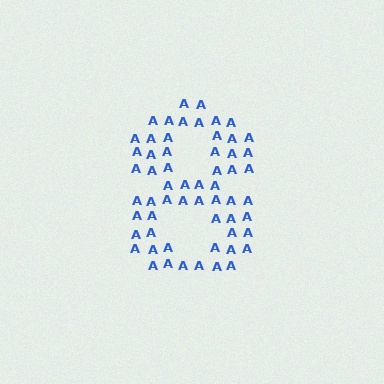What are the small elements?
The small elements are letter A's.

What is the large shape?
The large shape is the digit 8.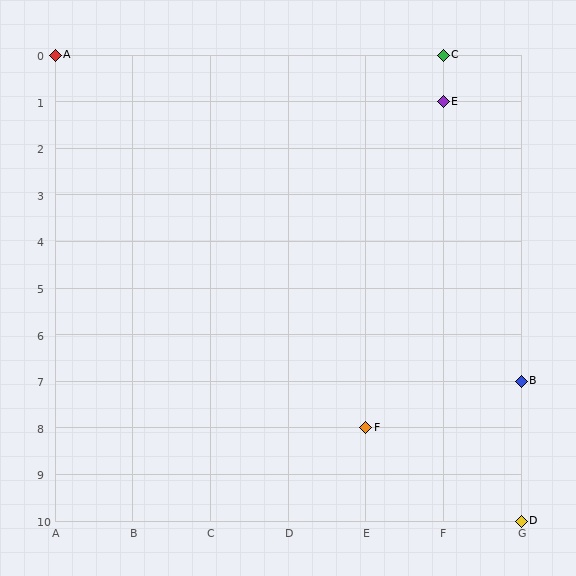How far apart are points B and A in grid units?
Points B and A are 6 columns and 7 rows apart (about 9.2 grid units diagonally).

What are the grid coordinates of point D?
Point D is at grid coordinates (G, 10).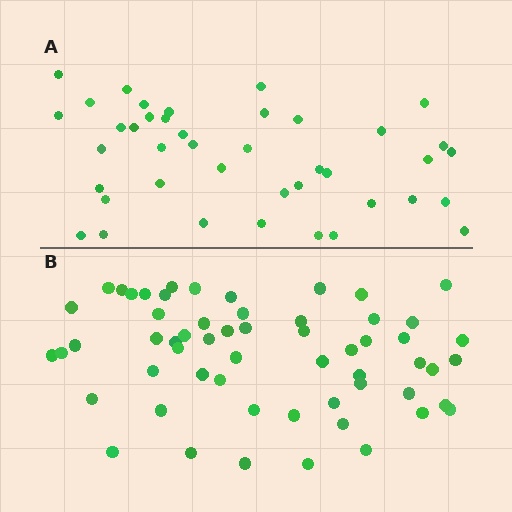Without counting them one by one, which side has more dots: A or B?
Region B (the bottom region) has more dots.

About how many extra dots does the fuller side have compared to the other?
Region B has approximately 15 more dots than region A.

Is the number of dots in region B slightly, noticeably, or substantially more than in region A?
Region B has noticeably more, but not dramatically so. The ratio is roughly 1.4 to 1.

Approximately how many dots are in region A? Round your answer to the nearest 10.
About 40 dots. (The exact count is 41, which rounds to 40.)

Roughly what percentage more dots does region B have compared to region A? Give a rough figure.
About 40% more.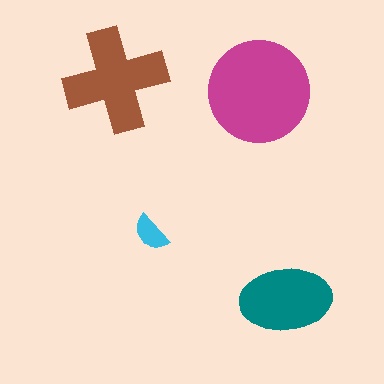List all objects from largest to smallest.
The magenta circle, the brown cross, the teal ellipse, the cyan semicircle.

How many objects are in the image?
There are 4 objects in the image.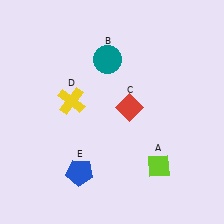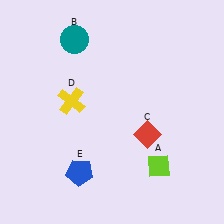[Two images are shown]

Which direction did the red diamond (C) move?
The red diamond (C) moved down.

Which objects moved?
The objects that moved are: the teal circle (B), the red diamond (C).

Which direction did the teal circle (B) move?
The teal circle (B) moved left.